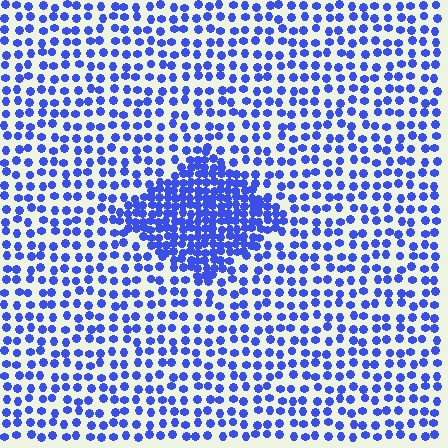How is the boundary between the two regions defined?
The boundary is defined by a change in element density (approximately 2.4x ratio). All elements are the same color, size, and shape.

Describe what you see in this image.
The image contains small blue elements arranged at two different densities. A diamond-shaped region is visible where the elements are more densely packed than the surrounding area.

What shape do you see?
I see a diamond.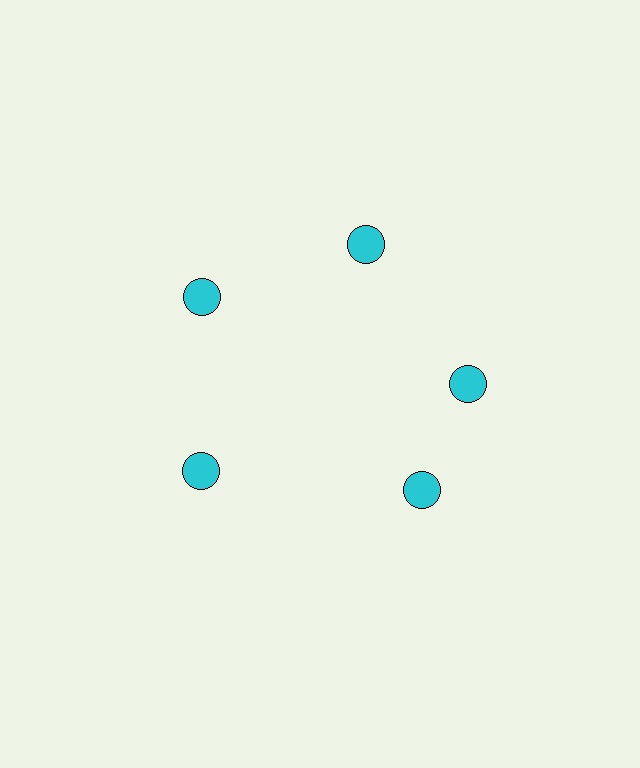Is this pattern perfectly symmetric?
No. The 5 cyan circles are arranged in a ring, but one element near the 5 o'clock position is rotated out of alignment along the ring, breaking the 5-fold rotational symmetry.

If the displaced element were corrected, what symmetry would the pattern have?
It would have 5-fold rotational symmetry — the pattern would map onto itself every 72 degrees.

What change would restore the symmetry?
The symmetry would be restored by rotating it back into even spacing with its neighbors so that all 5 circles sit at equal angles and equal distance from the center.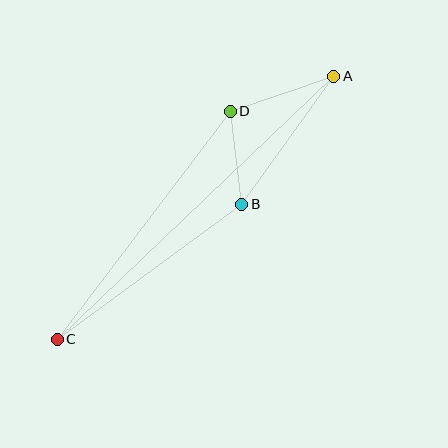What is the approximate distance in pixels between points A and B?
The distance between A and B is approximately 157 pixels.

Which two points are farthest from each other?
Points A and C are farthest from each other.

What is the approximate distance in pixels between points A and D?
The distance between A and D is approximately 109 pixels.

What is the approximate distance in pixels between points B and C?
The distance between B and C is approximately 229 pixels.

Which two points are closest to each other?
Points B and D are closest to each other.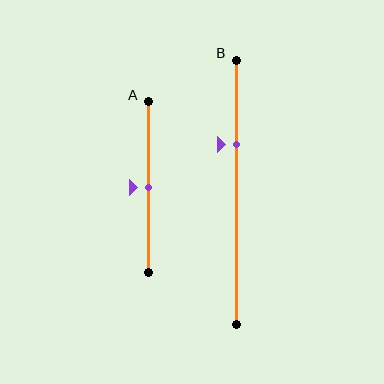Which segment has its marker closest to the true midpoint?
Segment A has its marker closest to the true midpoint.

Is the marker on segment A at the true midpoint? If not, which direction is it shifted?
Yes, the marker on segment A is at the true midpoint.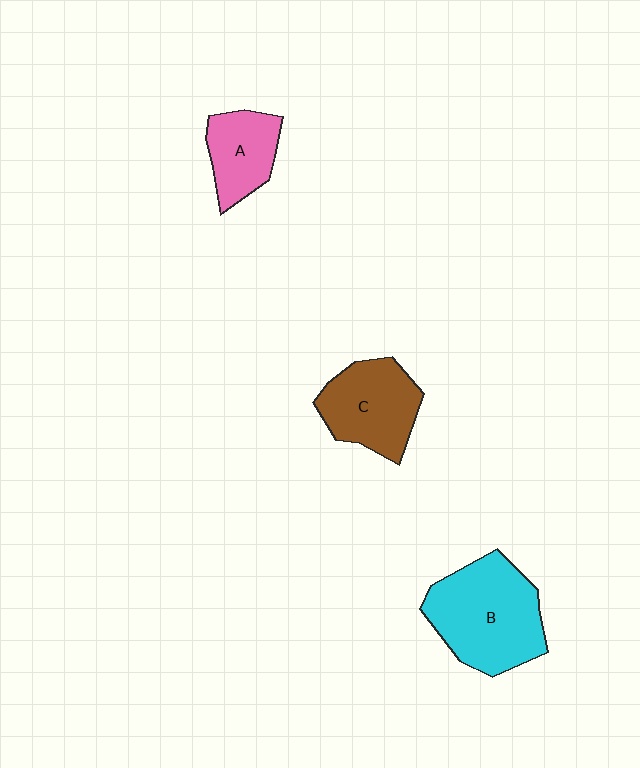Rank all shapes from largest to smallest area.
From largest to smallest: B (cyan), C (brown), A (pink).